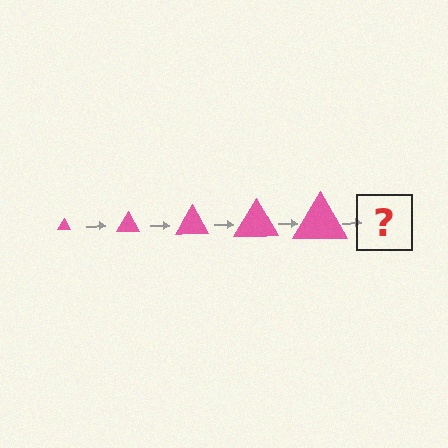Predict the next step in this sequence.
The next step is a pink triangle, larger than the previous one.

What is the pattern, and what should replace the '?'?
The pattern is that the triangle gets progressively larger each step. The '?' should be a pink triangle, larger than the previous one.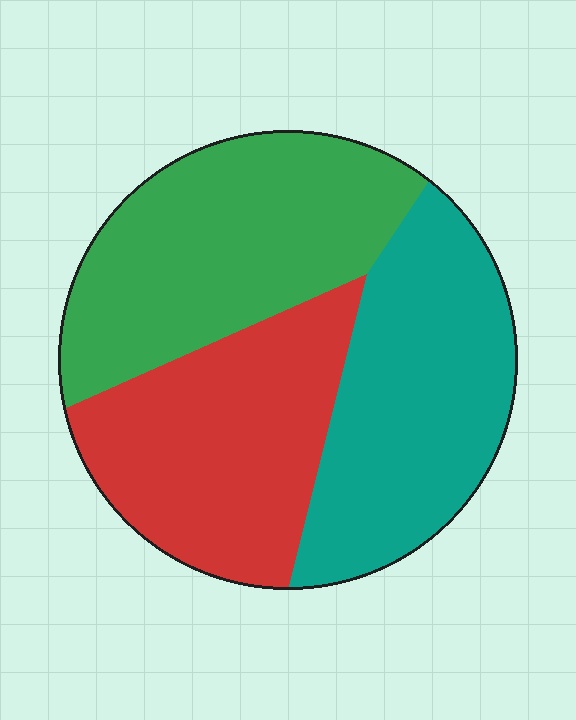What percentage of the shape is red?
Red takes up between a sixth and a third of the shape.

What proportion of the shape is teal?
Teal covers around 35% of the shape.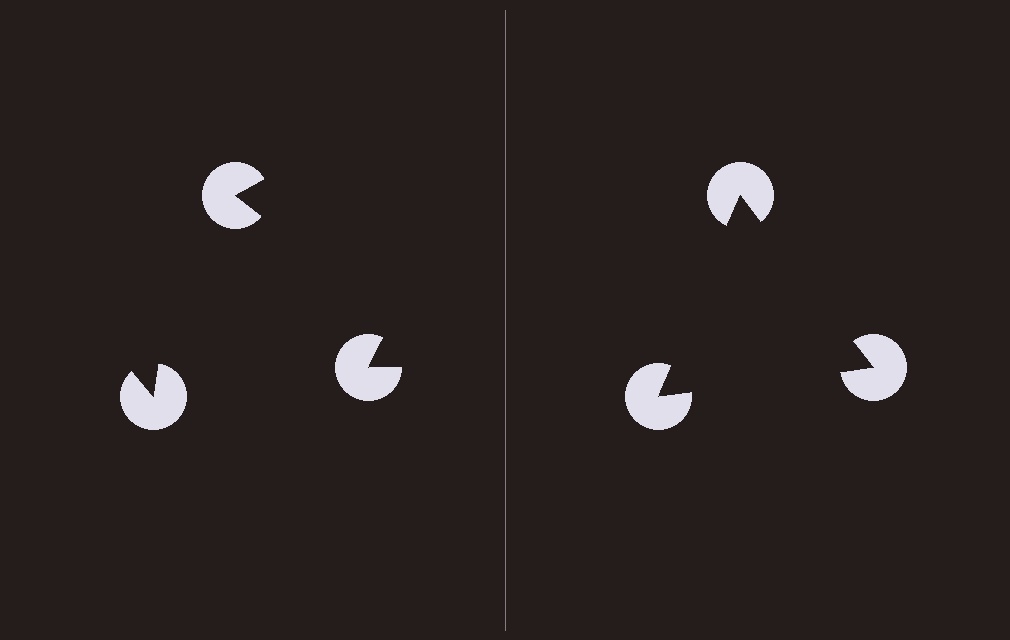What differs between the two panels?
The pac-man discs are positioned identically on both sides; only the wedge orientations differ. On the right they align to a triangle; on the left they are misaligned.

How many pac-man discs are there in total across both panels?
6 — 3 on each side.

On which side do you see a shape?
An illusory triangle appears on the right side. On the left side the wedge cuts are rotated, so no coherent shape forms.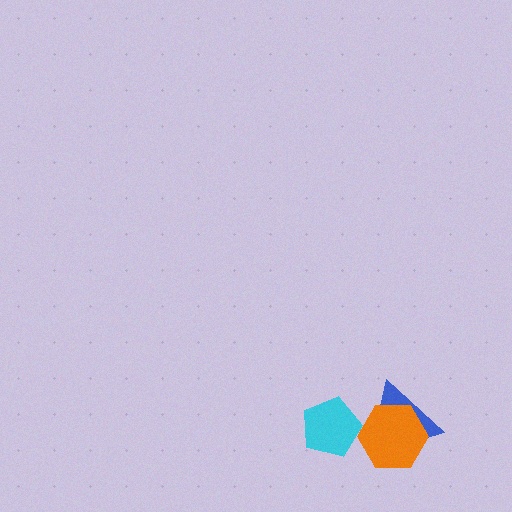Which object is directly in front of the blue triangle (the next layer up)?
The orange hexagon is directly in front of the blue triangle.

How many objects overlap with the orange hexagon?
1 object overlaps with the orange hexagon.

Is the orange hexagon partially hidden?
No, no other shape covers it.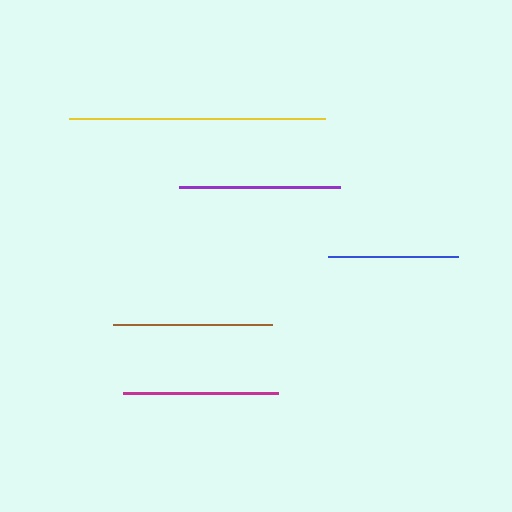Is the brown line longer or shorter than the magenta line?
The brown line is longer than the magenta line.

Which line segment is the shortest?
The blue line is the shortest at approximately 131 pixels.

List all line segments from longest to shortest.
From longest to shortest: yellow, purple, brown, magenta, blue.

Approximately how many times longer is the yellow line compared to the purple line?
The yellow line is approximately 1.6 times the length of the purple line.